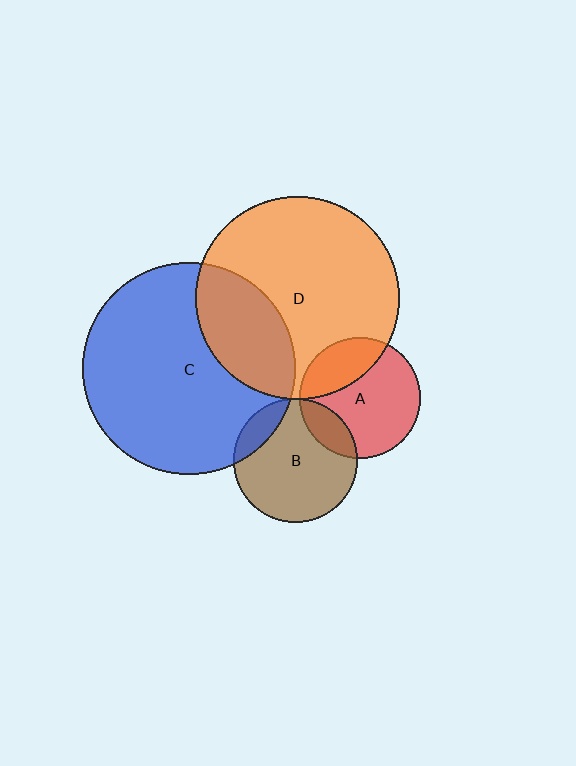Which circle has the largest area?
Circle C (blue).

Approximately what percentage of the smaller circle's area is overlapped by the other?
Approximately 30%.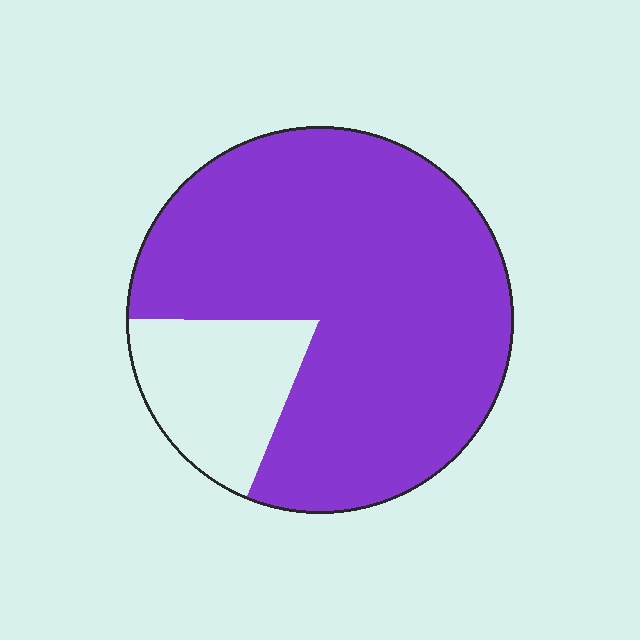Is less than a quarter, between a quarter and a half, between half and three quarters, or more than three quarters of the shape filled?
More than three quarters.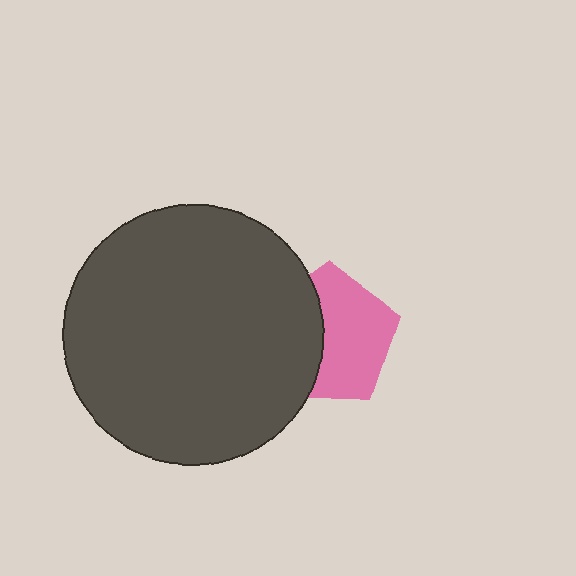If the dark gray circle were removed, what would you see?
You would see the complete pink pentagon.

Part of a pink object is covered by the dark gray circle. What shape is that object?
It is a pentagon.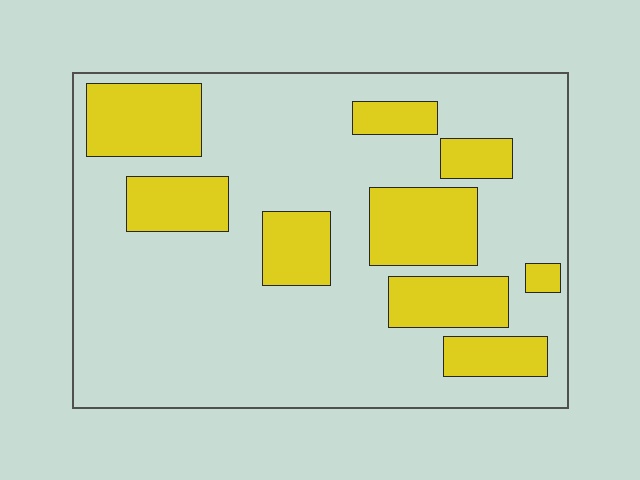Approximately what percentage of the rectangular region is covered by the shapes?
Approximately 25%.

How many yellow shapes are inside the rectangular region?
9.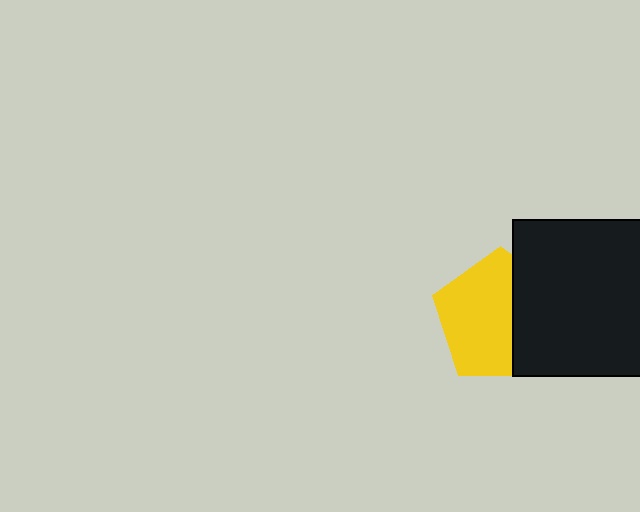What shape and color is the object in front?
The object in front is a black square.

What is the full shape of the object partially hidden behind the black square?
The partially hidden object is a yellow pentagon.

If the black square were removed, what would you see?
You would see the complete yellow pentagon.